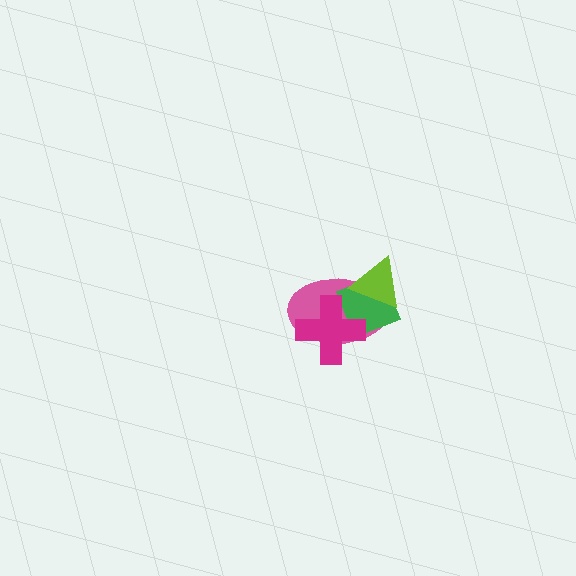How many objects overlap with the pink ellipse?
3 objects overlap with the pink ellipse.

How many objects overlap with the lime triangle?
2 objects overlap with the lime triangle.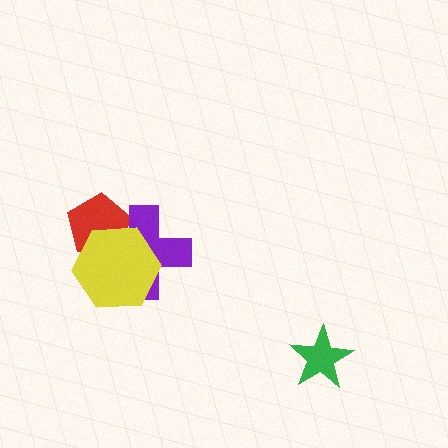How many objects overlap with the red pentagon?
2 objects overlap with the red pentagon.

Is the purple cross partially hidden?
Yes, it is partially covered by another shape.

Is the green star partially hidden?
No, no other shape covers it.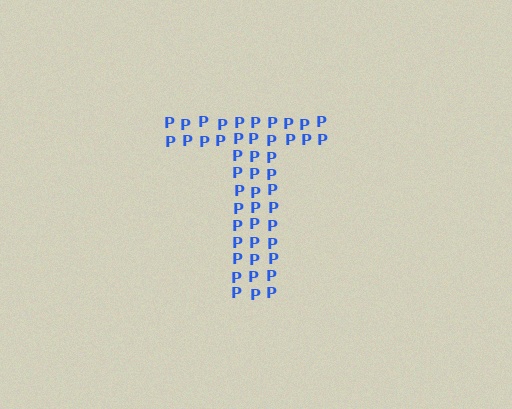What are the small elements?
The small elements are letter P's.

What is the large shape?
The large shape is the letter T.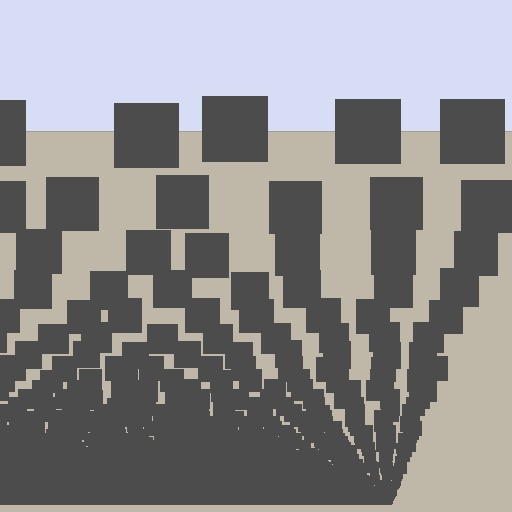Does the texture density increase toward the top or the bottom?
Density increases toward the bottom.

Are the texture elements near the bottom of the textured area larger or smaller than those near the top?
Smaller. The gradient is inverted — elements near the bottom are smaller and denser.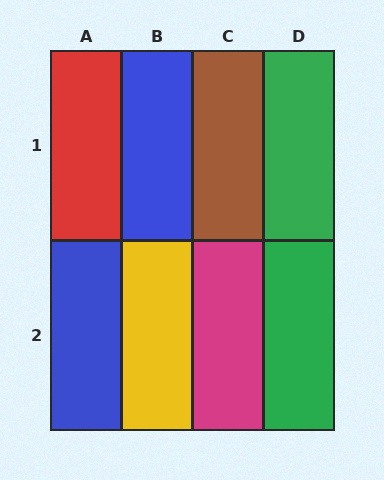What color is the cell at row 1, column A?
Red.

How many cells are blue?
2 cells are blue.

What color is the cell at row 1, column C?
Brown.